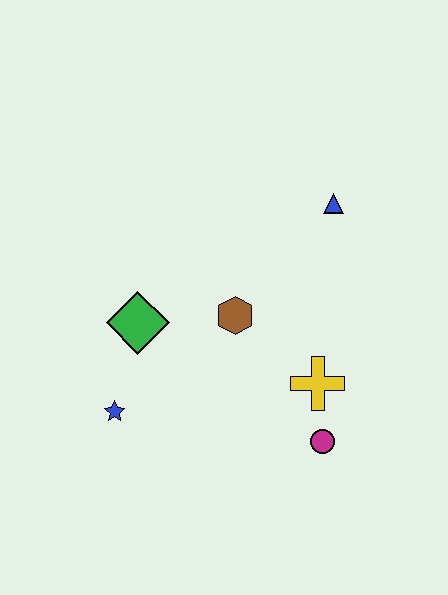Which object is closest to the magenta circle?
The yellow cross is closest to the magenta circle.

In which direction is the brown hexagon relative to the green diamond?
The brown hexagon is to the right of the green diamond.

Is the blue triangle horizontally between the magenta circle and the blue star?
No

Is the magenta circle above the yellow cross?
No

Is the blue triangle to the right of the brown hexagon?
Yes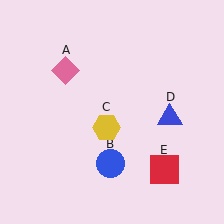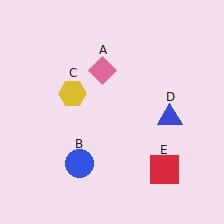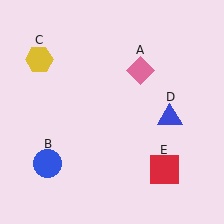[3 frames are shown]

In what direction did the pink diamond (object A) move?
The pink diamond (object A) moved right.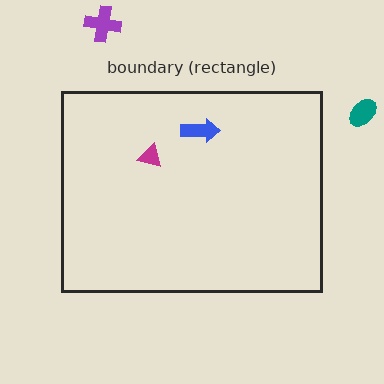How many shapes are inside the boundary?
2 inside, 2 outside.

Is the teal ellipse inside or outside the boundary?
Outside.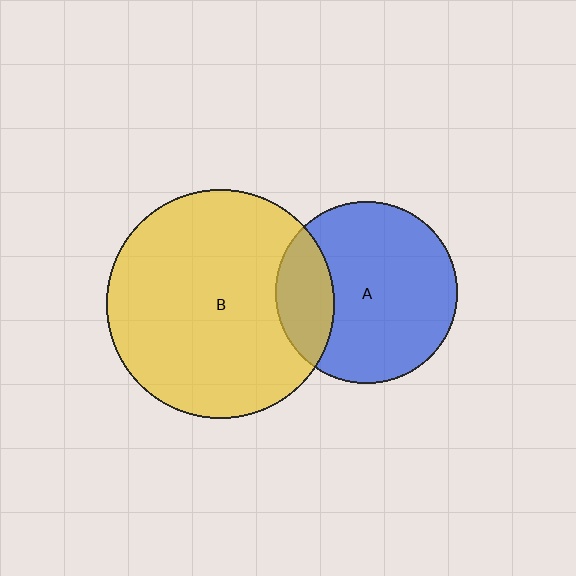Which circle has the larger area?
Circle B (yellow).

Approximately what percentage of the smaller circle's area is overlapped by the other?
Approximately 20%.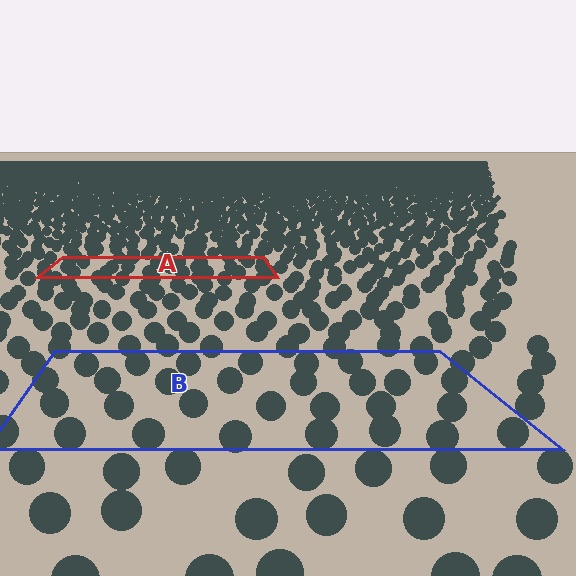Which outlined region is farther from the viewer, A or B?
Region A is farther from the viewer — the texture elements inside it appear smaller and more densely packed.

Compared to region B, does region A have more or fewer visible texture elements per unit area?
Region A has more texture elements per unit area — they are packed more densely because it is farther away.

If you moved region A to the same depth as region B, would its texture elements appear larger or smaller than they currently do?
They would appear larger. At a closer depth, the same texture elements are projected at a bigger on-screen size.